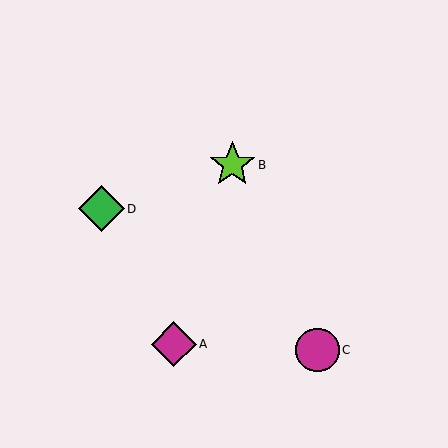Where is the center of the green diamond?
The center of the green diamond is at (101, 209).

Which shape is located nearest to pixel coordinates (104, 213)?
The green diamond (labeled D) at (101, 209) is nearest to that location.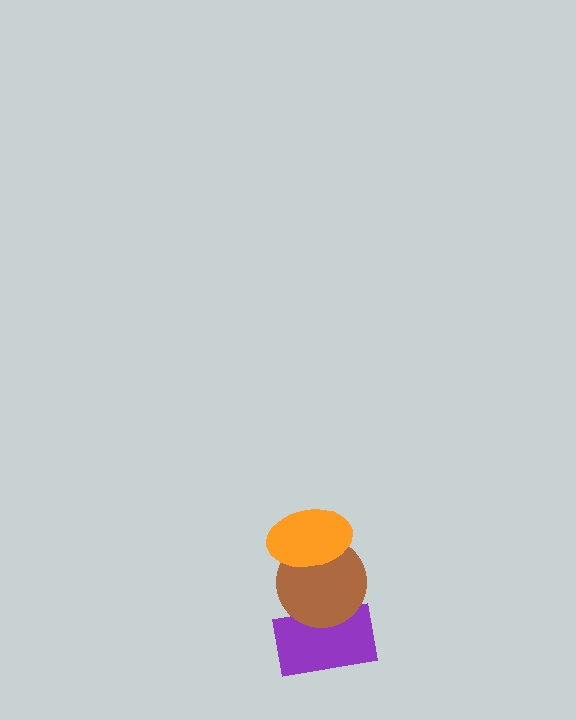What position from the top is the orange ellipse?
The orange ellipse is 1st from the top.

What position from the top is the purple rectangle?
The purple rectangle is 3rd from the top.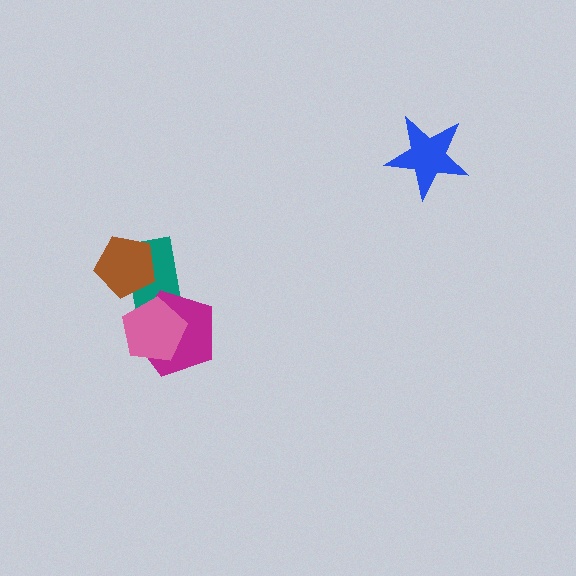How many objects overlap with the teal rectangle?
3 objects overlap with the teal rectangle.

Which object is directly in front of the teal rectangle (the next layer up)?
The brown pentagon is directly in front of the teal rectangle.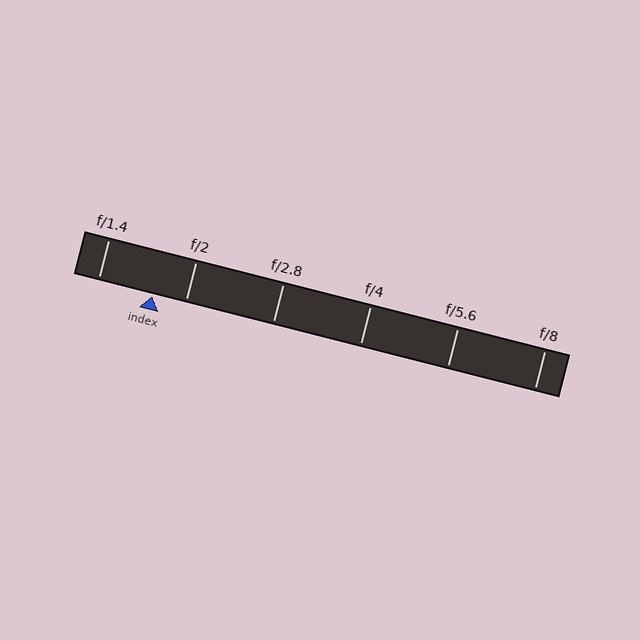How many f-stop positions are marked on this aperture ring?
There are 6 f-stop positions marked.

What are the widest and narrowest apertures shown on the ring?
The widest aperture shown is f/1.4 and the narrowest is f/8.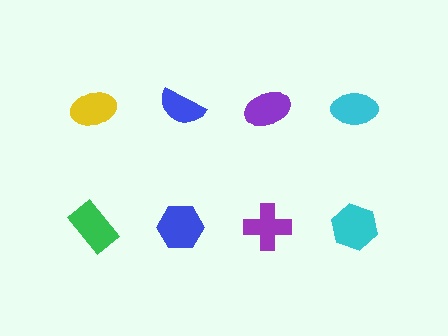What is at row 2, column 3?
A purple cross.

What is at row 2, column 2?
A blue hexagon.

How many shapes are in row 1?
4 shapes.